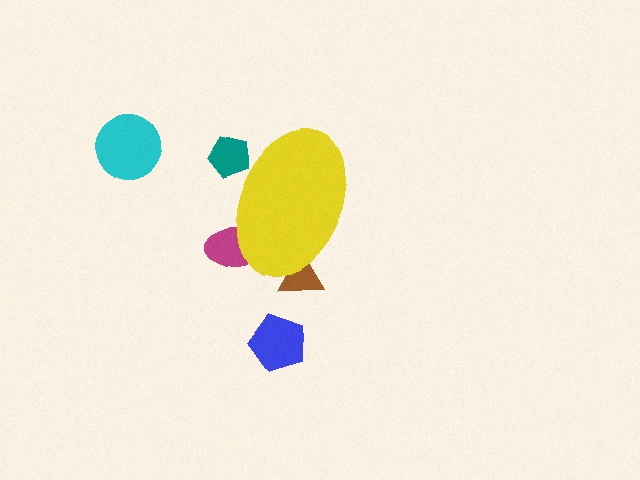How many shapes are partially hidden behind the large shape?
3 shapes are partially hidden.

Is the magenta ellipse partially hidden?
Yes, the magenta ellipse is partially hidden behind the yellow ellipse.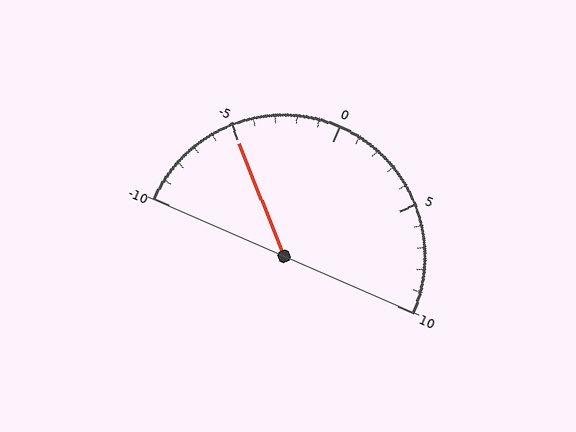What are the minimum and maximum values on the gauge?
The gauge ranges from -10 to 10.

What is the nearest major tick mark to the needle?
The nearest major tick mark is -5.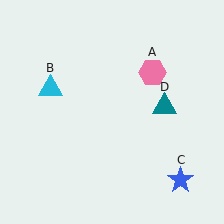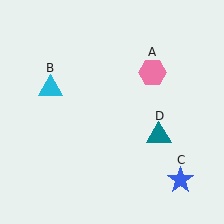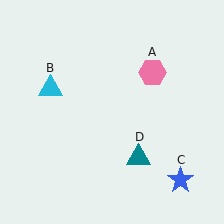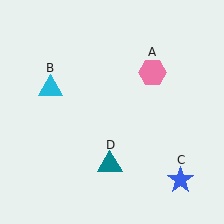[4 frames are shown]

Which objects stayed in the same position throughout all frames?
Pink hexagon (object A) and cyan triangle (object B) and blue star (object C) remained stationary.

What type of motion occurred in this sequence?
The teal triangle (object D) rotated clockwise around the center of the scene.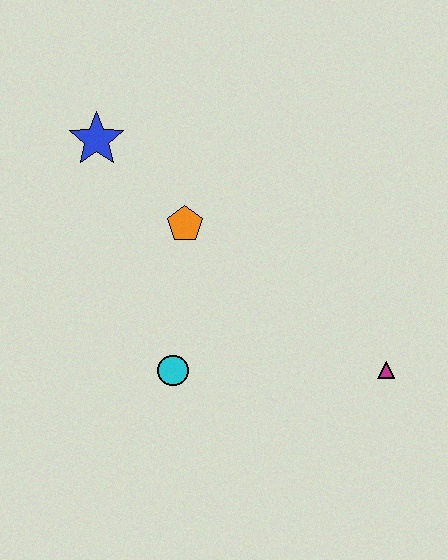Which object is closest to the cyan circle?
The orange pentagon is closest to the cyan circle.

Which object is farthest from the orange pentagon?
The magenta triangle is farthest from the orange pentagon.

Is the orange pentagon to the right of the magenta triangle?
No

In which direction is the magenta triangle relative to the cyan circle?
The magenta triangle is to the right of the cyan circle.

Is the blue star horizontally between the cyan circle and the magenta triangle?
No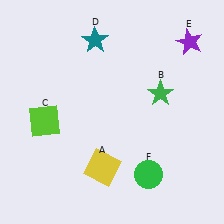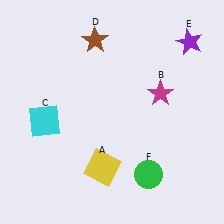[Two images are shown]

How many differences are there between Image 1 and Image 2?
There are 3 differences between the two images.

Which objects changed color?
B changed from green to magenta. C changed from lime to cyan. D changed from teal to brown.